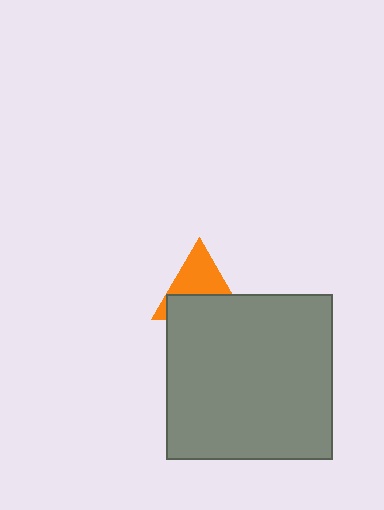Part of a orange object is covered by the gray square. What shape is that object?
It is a triangle.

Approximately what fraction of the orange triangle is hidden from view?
Roughly 48% of the orange triangle is hidden behind the gray square.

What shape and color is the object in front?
The object in front is a gray square.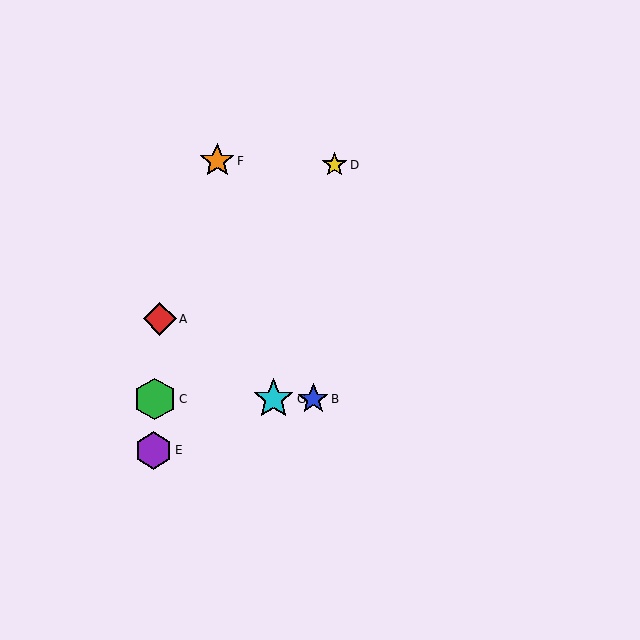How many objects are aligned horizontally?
3 objects (B, C, G) are aligned horizontally.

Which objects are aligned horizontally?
Objects B, C, G are aligned horizontally.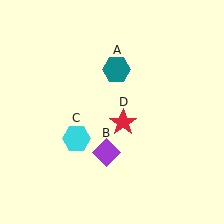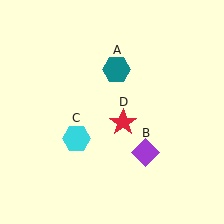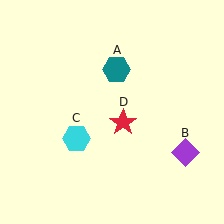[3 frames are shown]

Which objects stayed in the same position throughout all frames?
Teal hexagon (object A) and cyan hexagon (object C) and red star (object D) remained stationary.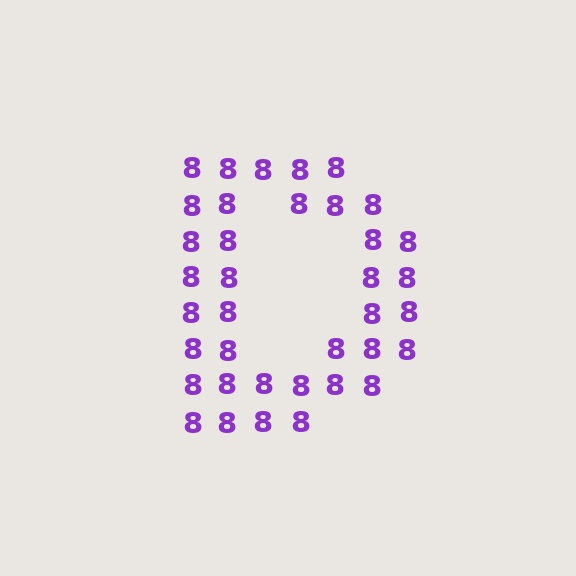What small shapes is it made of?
It is made of small digit 8's.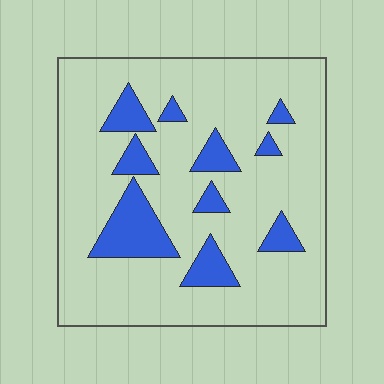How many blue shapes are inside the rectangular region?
10.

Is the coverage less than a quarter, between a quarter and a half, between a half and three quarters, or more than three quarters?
Less than a quarter.